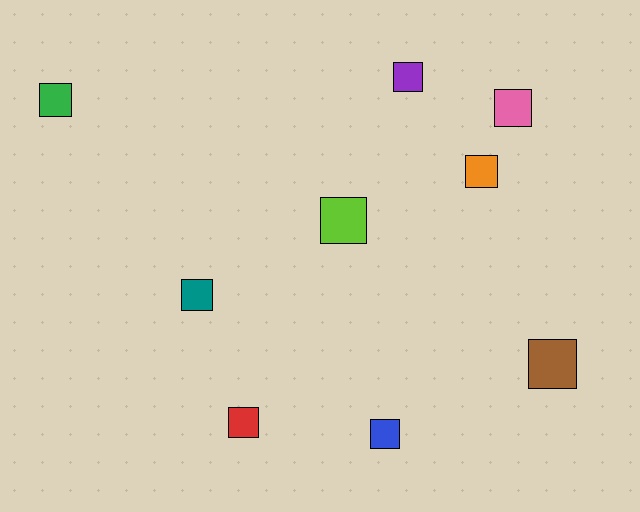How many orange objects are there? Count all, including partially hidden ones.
There is 1 orange object.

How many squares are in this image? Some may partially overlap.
There are 9 squares.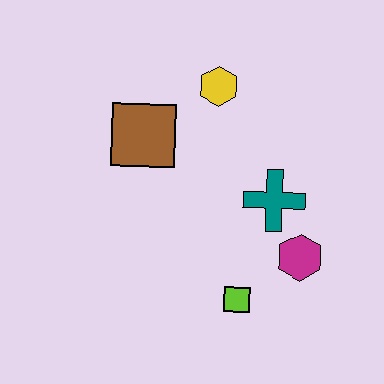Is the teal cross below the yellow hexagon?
Yes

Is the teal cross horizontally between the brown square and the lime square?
No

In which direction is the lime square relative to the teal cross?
The lime square is below the teal cross.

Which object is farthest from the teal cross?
The brown square is farthest from the teal cross.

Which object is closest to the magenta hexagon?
The teal cross is closest to the magenta hexagon.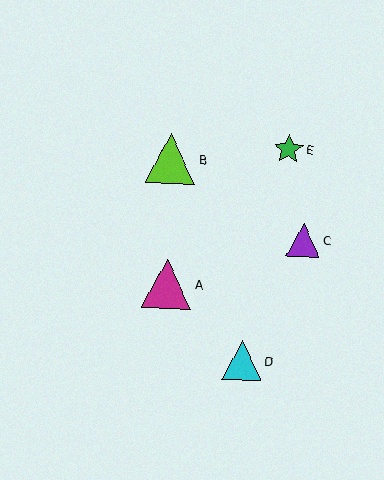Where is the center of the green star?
The center of the green star is at (289, 149).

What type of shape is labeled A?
Shape A is a magenta triangle.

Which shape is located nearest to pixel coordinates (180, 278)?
The magenta triangle (labeled A) at (167, 284) is nearest to that location.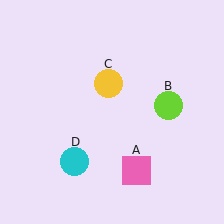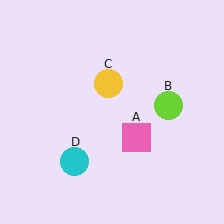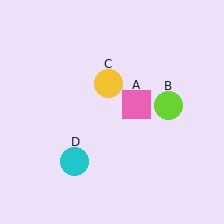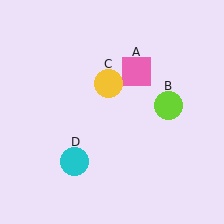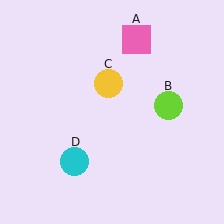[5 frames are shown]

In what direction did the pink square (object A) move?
The pink square (object A) moved up.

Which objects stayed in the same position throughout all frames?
Lime circle (object B) and yellow circle (object C) and cyan circle (object D) remained stationary.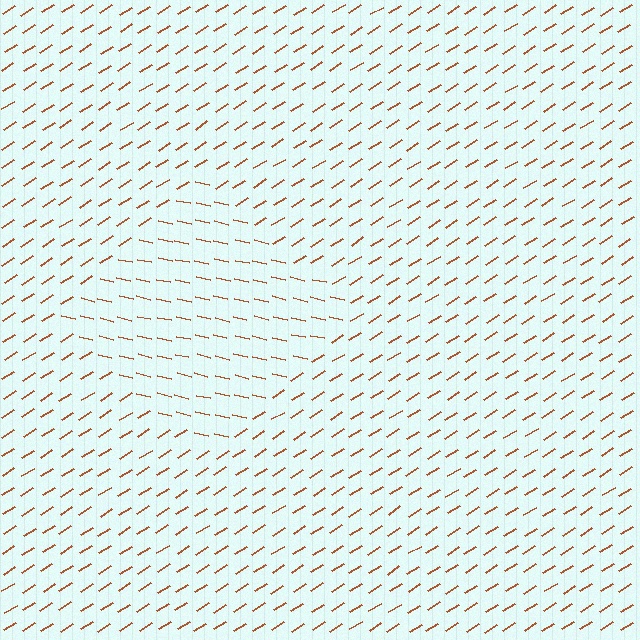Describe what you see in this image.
The image is filled with small brown line segments. A diamond region in the image has lines oriented differently from the surrounding lines, creating a visible texture boundary.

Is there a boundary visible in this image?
Yes, there is a texture boundary formed by a change in line orientation.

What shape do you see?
I see a diamond.